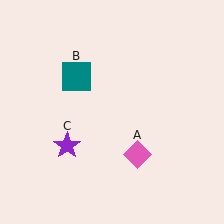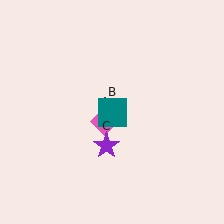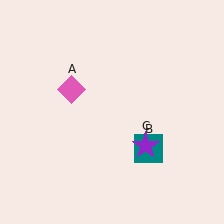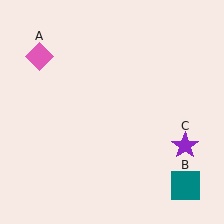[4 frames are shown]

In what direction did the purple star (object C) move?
The purple star (object C) moved right.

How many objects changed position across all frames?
3 objects changed position: pink diamond (object A), teal square (object B), purple star (object C).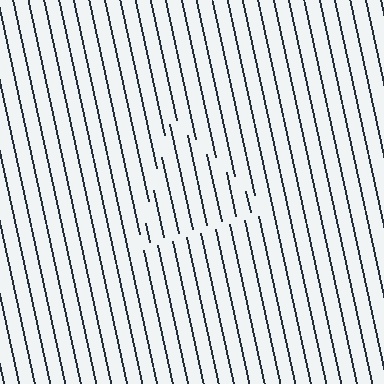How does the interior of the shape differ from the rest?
The interior of the shape contains the same grating, shifted by half a period — the contour is defined by the phase discontinuity where line-ends from the inner and outer gratings abut.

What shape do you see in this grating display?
An illusory triangle. The interior of the shape contains the same grating, shifted by half a period — the contour is defined by the phase discontinuity where line-ends from the inner and outer gratings abut.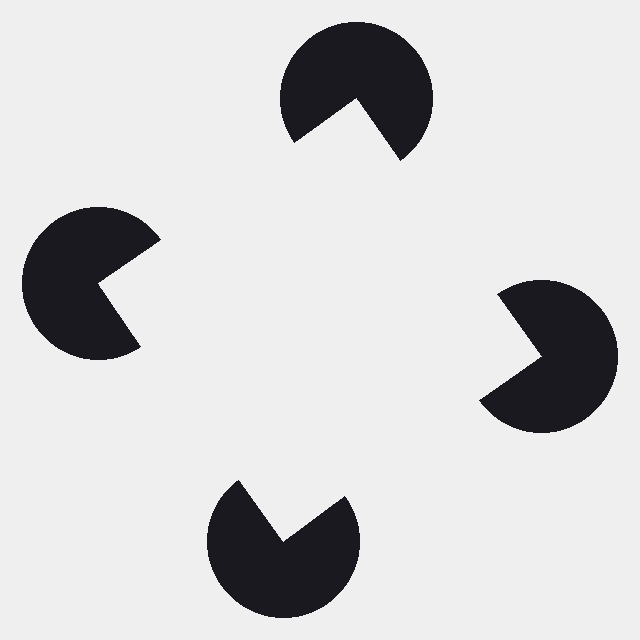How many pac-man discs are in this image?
There are 4 — one at each vertex of the illusory square.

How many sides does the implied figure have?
4 sides.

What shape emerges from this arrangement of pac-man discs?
An illusory square — its edges are inferred from the aligned wedge cuts in the pac-man discs, not physically drawn.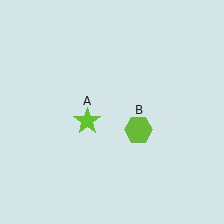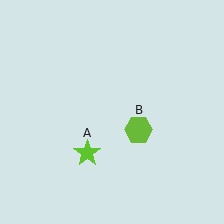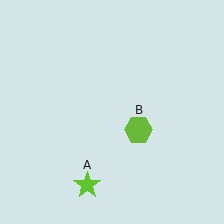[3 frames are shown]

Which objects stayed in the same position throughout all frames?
Lime hexagon (object B) remained stationary.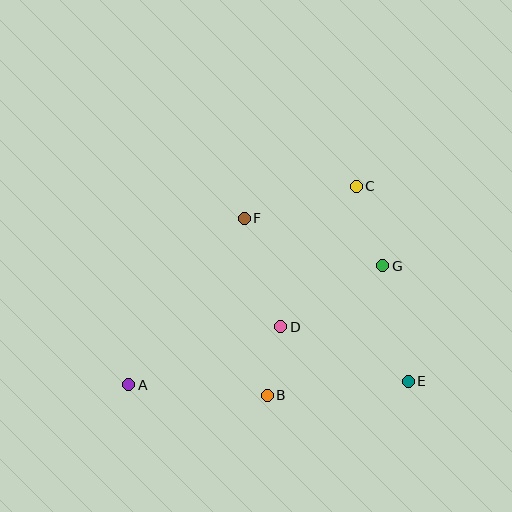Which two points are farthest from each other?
Points A and C are farthest from each other.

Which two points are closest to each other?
Points B and D are closest to each other.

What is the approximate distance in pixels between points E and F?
The distance between E and F is approximately 231 pixels.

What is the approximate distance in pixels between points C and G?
The distance between C and G is approximately 84 pixels.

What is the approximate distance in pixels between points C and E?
The distance between C and E is approximately 202 pixels.